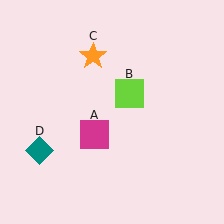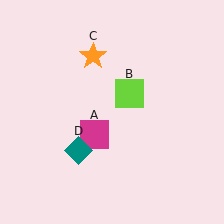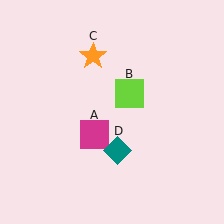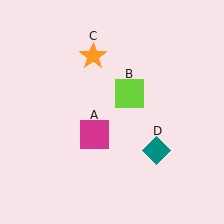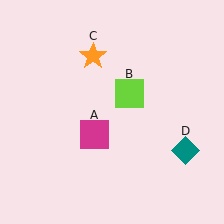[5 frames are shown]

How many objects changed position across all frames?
1 object changed position: teal diamond (object D).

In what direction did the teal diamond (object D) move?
The teal diamond (object D) moved right.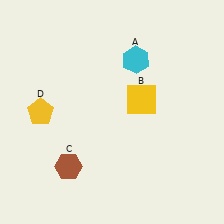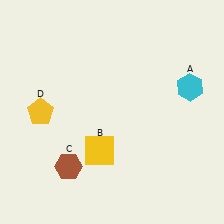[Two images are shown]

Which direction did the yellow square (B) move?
The yellow square (B) moved down.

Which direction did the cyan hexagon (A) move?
The cyan hexagon (A) moved right.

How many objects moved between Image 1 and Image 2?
2 objects moved between the two images.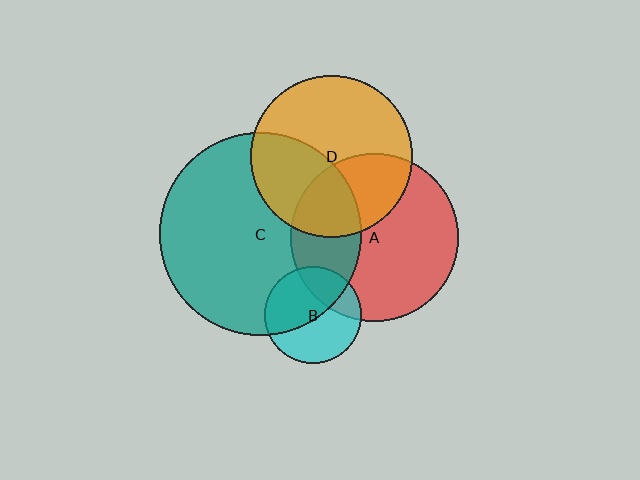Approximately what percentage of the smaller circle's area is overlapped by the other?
Approximately 35%.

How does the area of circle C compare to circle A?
Approximately 1.4 times.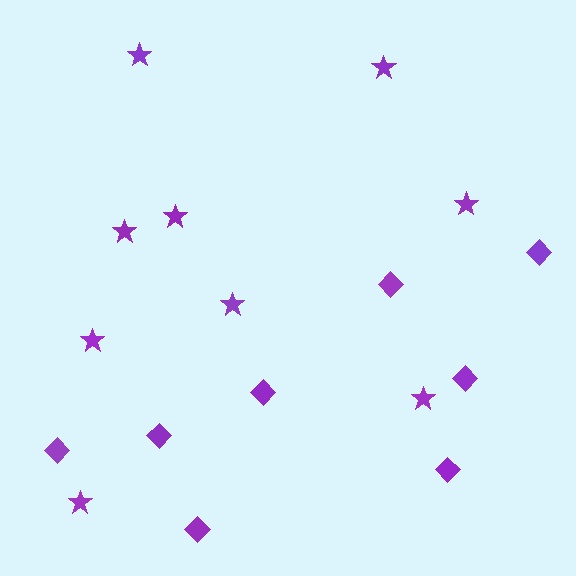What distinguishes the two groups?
There are 2 groups: one group of stars (9) and one group of diamonds (8).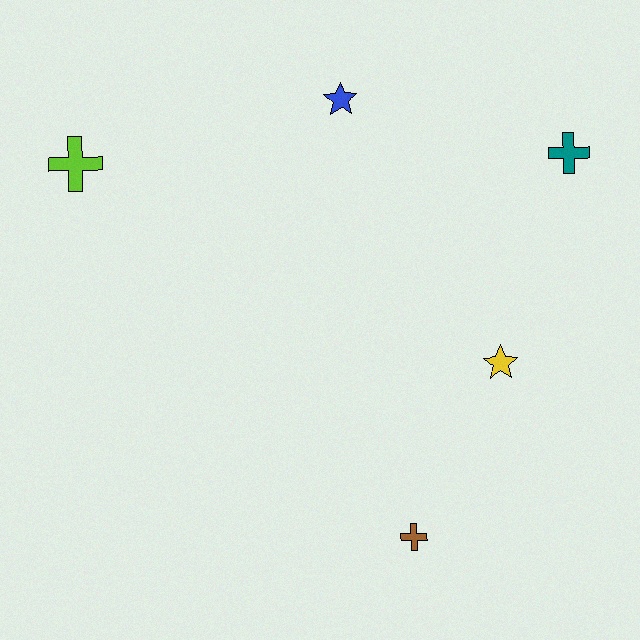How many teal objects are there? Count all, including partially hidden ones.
There is 1 teal object.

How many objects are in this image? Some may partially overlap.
There are 5 objects.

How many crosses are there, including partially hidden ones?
There are 3 crosses.